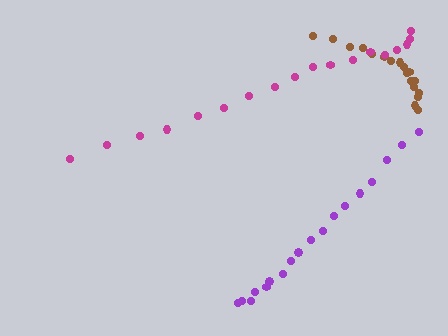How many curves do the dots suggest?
There are 3 distinct paths.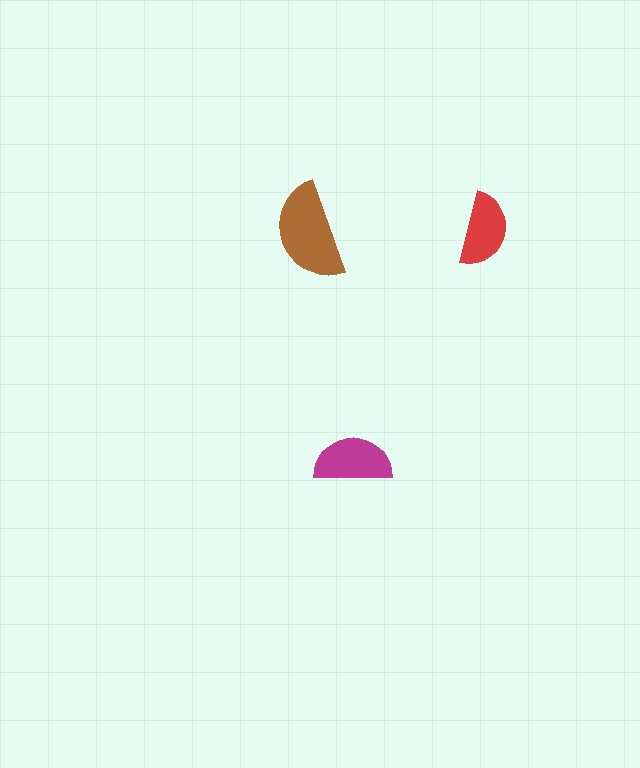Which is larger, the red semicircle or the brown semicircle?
The brown one.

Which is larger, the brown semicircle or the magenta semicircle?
The brown one.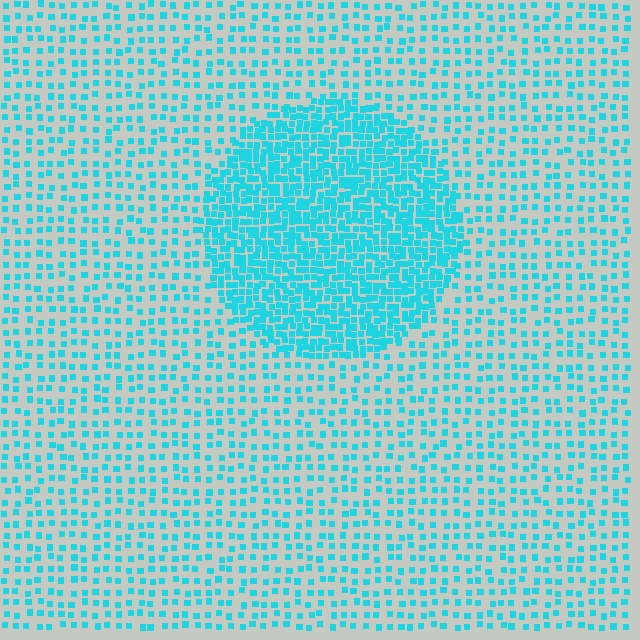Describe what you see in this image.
The image contains small cyan elements arranged at two different densities. A circle-shaped region is visible where the elements are more densely packed than the surrounding area.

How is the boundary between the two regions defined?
The boundary is defined by a change in element density (approximately 2.6x ratio). All elements are the same color, size, and shape.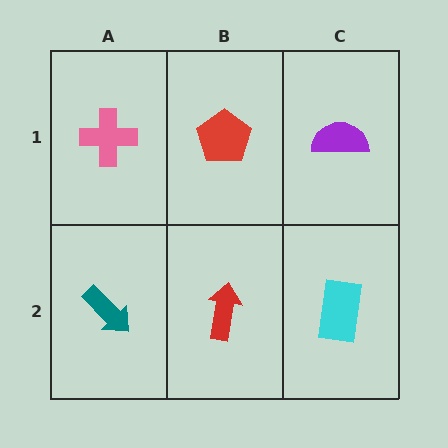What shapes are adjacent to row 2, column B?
A red pentagon (row 1, column B), a teal arrow (row 2, column A), a cyan rectangle (row 2, column C).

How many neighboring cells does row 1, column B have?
3.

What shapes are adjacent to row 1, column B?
A red arrow (row 2, column B), a pink cross (row 1, column A), a purple semicircle (row 1, column C).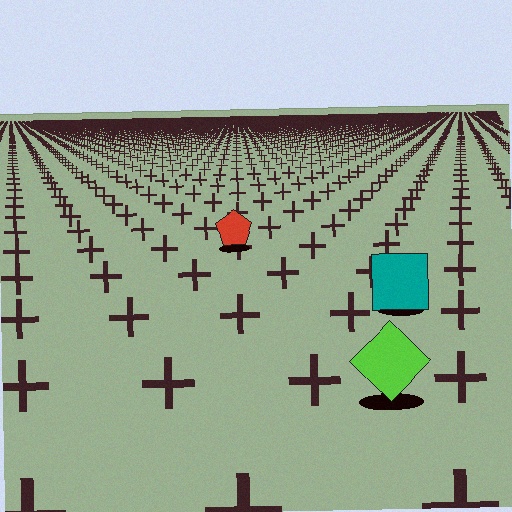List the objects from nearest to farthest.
From nearest to farthest: the lime diamond, the teal square, the red pentagon.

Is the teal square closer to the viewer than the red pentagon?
Yes. The teal square is closer — you can tell from the texture gradient: the ground texture is coarser near it.